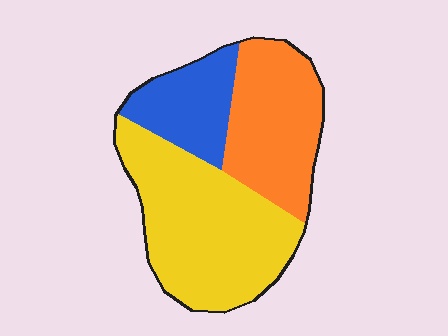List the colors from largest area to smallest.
From largest to smallest: yellow, orange, blue.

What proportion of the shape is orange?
Orange covers roughly 30% of the shape.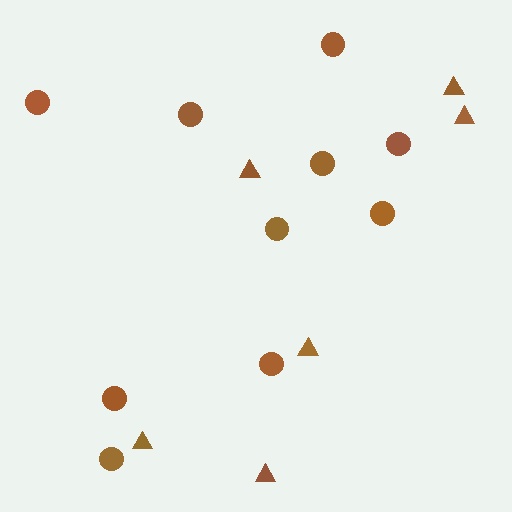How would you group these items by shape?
There are 2 groups: one group of circles (10) and one group of triangles (6).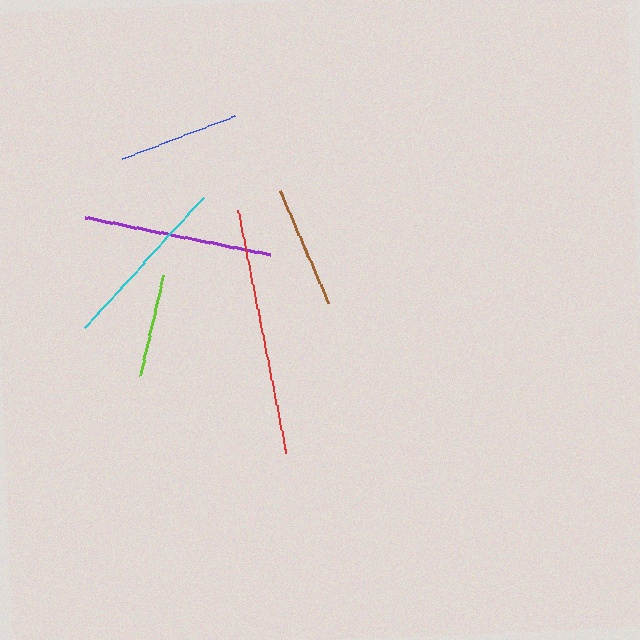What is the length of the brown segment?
The brown segment is approximately 122 pixels long.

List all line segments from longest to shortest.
From longest to shortest: red, purple, cyan, brown, blue, lime.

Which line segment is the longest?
The red line is the longest at approximately 247 pixels.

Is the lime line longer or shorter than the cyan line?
The cyan line is longer than the lime line.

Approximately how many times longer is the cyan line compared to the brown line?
The cyan line is approximately 1.4 times the length of the brown line.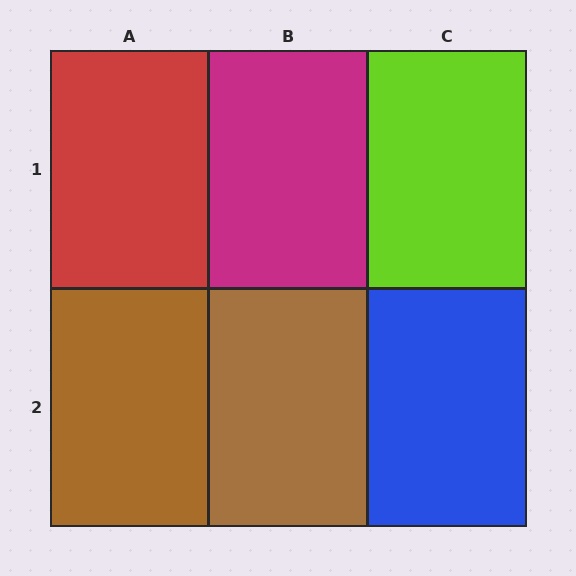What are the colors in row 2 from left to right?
Brown, brown, blue.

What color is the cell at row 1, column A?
Red.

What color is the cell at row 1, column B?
Magenta.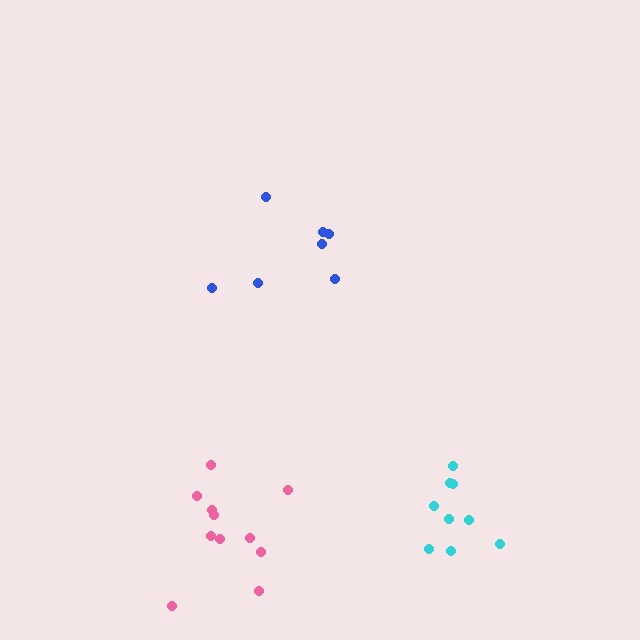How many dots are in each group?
Group 1: 7 dots, Group 2: 9 dots, Group 3: 11 dots (27 total).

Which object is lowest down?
The pink cluster is bottommost.